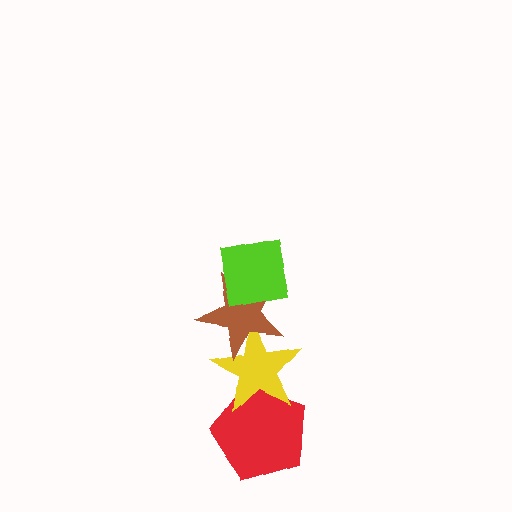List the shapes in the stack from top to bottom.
From top to bottom: the lime square, the brown star, the yellow star, the red pentagon.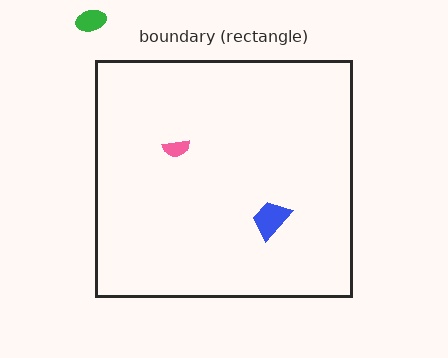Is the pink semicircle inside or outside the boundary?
Inside.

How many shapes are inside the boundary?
2 inside, 1 outside.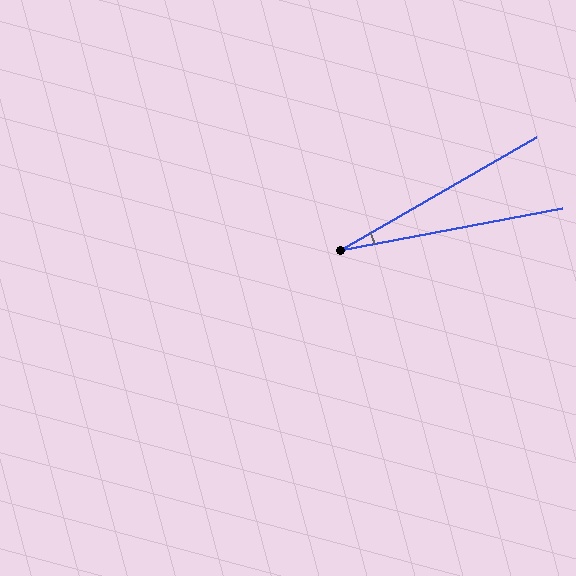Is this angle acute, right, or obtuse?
It is acute.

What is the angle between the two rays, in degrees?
Approximately 19 degrees.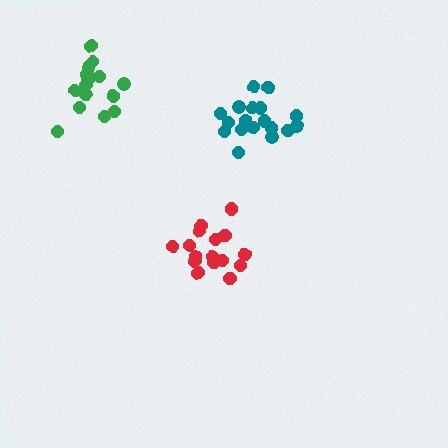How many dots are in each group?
Group 1: 17 dots, Group 2: 18 dots, Group 3: 16 dots (51 total).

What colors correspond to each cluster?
The clusters are colored: red, teal, green.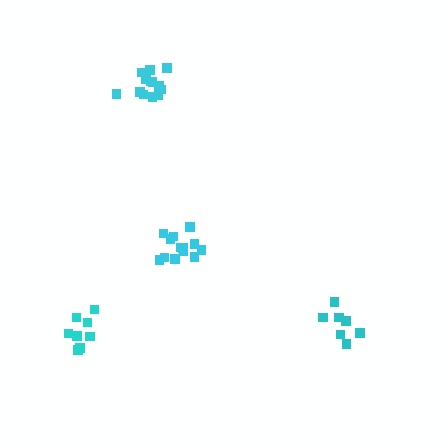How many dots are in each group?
Group 1: 13 dots, Group 2: 13 dots, Group 3: 8 dots, Group 4: 8 dots (42 total).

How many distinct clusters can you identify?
There are 4 distinct clusters.